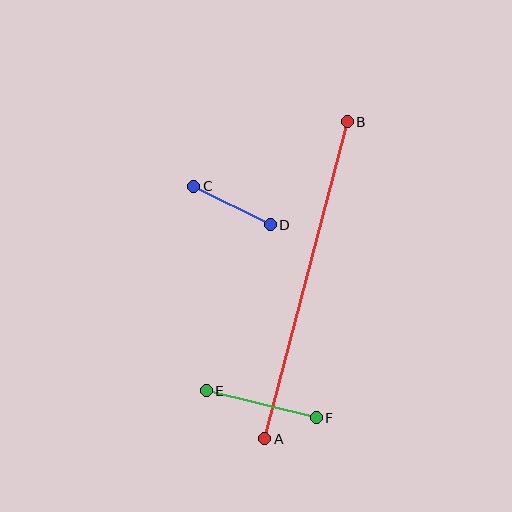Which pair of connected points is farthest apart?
Points A and B are farthest apart.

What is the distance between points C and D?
The distance is approximately 86 pixels.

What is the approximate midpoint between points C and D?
The midpoint is at approximately (232, 206) pixels.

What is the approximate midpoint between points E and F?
The midpoint is at approximately (261, 404) pixels.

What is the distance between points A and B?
The distance is approximately 328 pixels.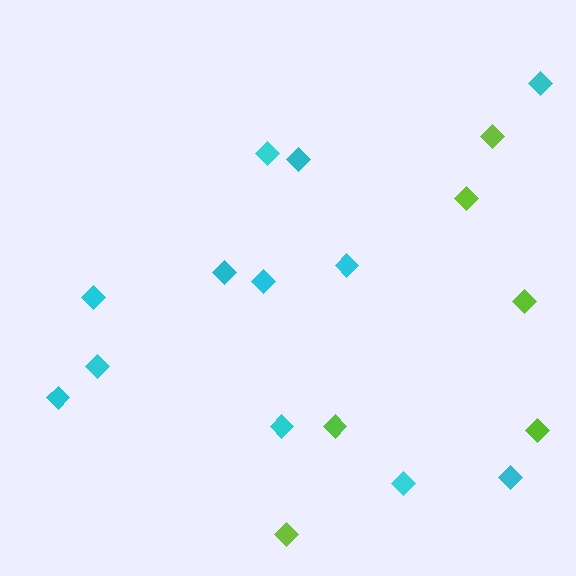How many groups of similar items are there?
There are 2 groups: one group of cyan diamonds (12) and one group of lime diamonds (6).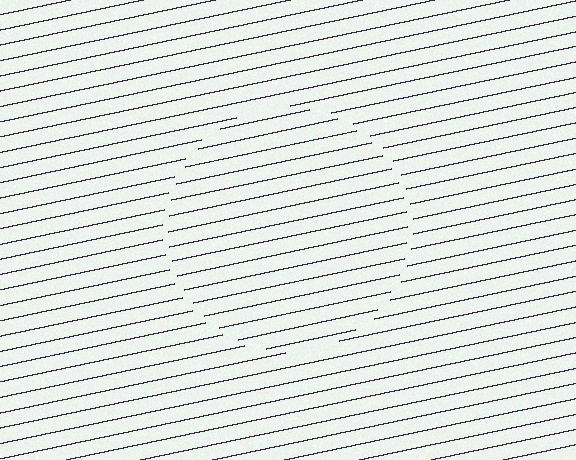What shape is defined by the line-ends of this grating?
An illusory circle. The interior of the shape contains the same grating, shifted by half a period — the contour is defined by the phase discontinuity where line-ends from the inner and outer gratings abut.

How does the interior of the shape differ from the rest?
The interior of the shape contains the same grating, shifted by half a period — the contour is defined by the phase discontinuity where line-ends from the inner and outer gratings abut.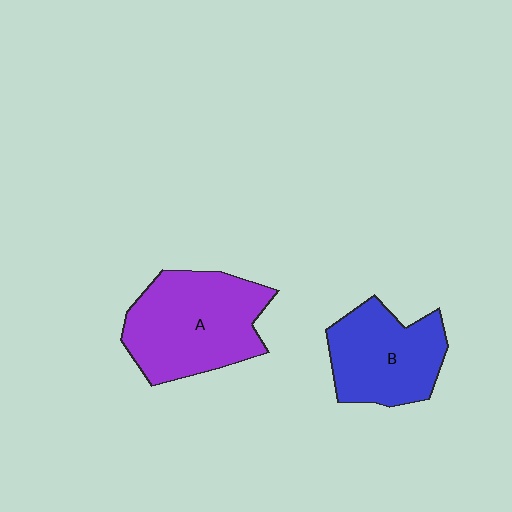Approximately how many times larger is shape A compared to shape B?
Approximately 1.3 times.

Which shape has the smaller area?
Shape B (blue).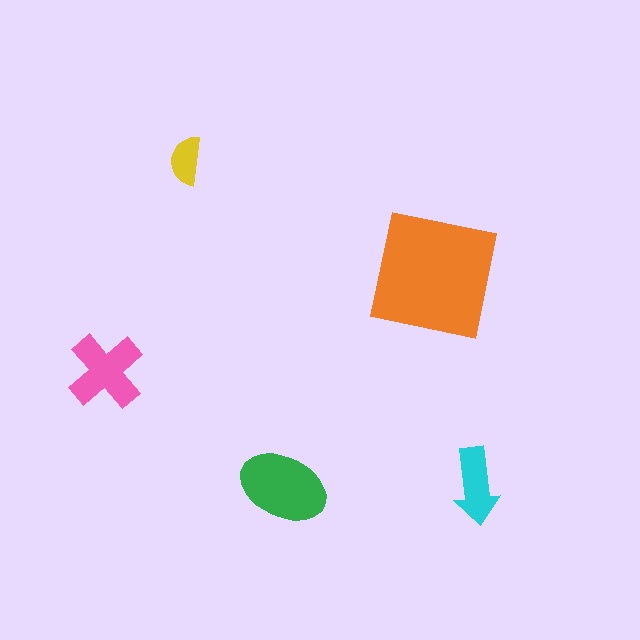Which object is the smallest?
The yellow semicircle.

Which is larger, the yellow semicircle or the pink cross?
The pink cross.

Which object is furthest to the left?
The pink cross is leftmost.